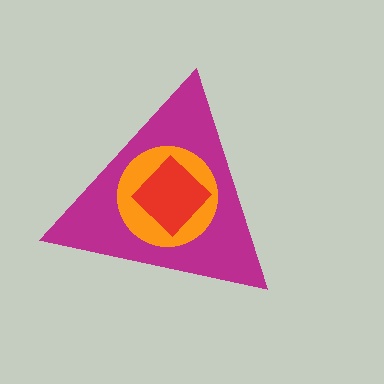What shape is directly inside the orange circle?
The red diamond.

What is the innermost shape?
The red diamond.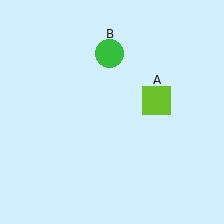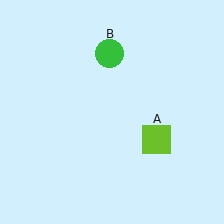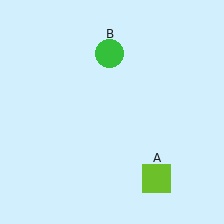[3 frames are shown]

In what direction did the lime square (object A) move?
The lime square (object A) moved down.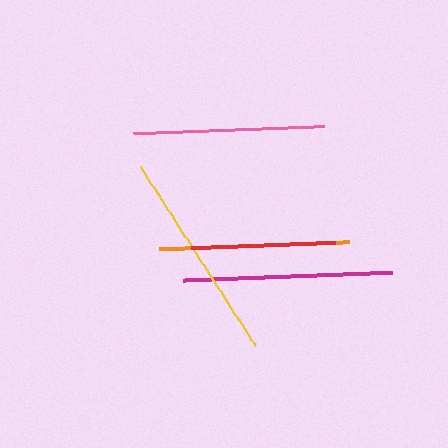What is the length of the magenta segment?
The magenta segment is approximately 209 pixels long.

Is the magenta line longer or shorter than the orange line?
The magenta line is longer than the orange line.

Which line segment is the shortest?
The red line is the shortest at approximately 144 pixels.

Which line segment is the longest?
The yellow line is the longest at approximately 213 pixels.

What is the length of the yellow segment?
The yellow segment is approximately 213 pixels long.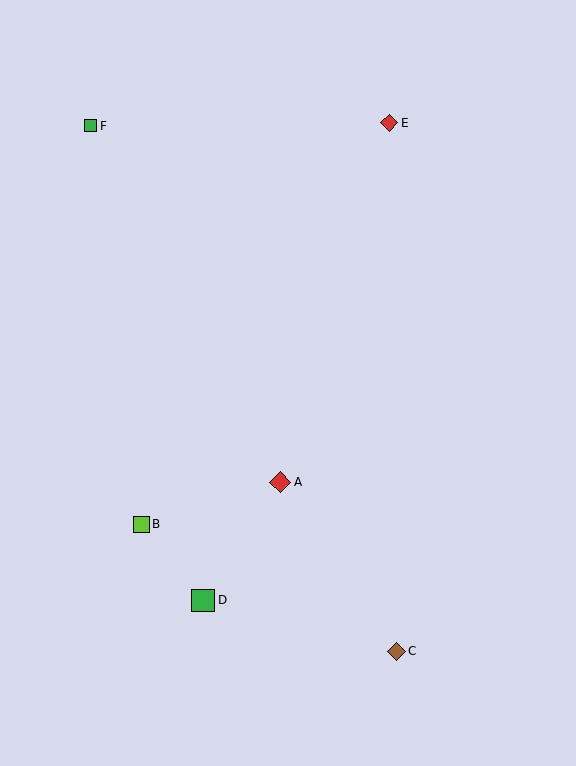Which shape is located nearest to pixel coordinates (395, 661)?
The brown diamond (labeled C) at (396, 651) is nearest to that location.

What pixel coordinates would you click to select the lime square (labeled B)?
Click at (142, 524) to select the lime square B.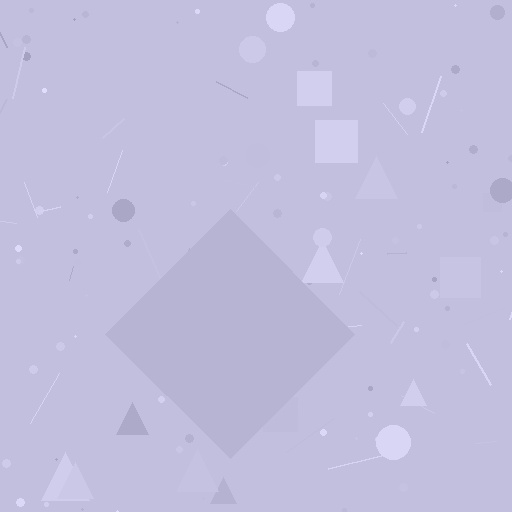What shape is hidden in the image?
A diamond is hidden in the image.